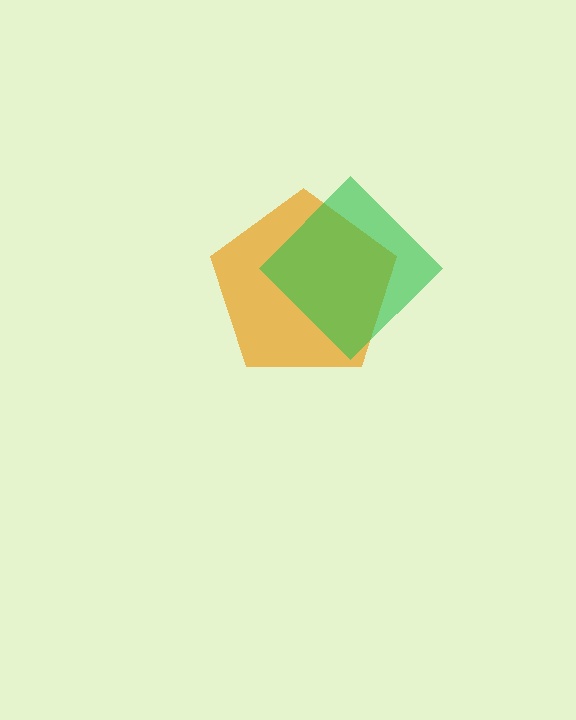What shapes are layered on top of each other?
The layered shapes are: an orange pentagon, a green diamond.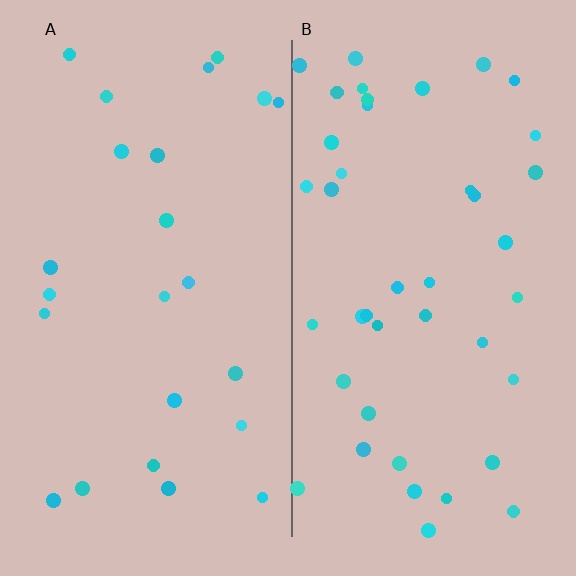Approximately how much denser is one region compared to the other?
Approximately 1.8× — region B over region A.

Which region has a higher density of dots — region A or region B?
B (the right).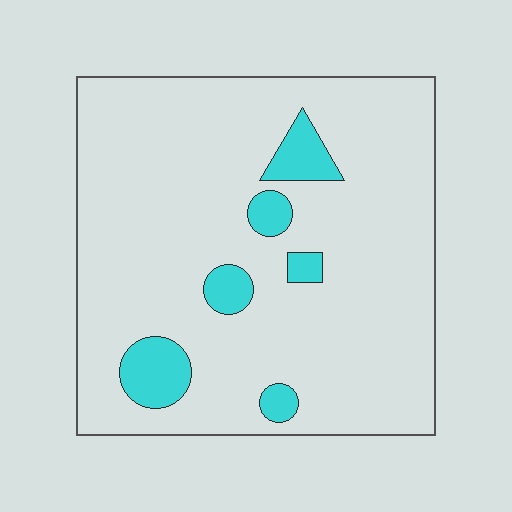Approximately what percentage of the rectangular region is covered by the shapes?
Approximately 10%.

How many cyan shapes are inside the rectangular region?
6.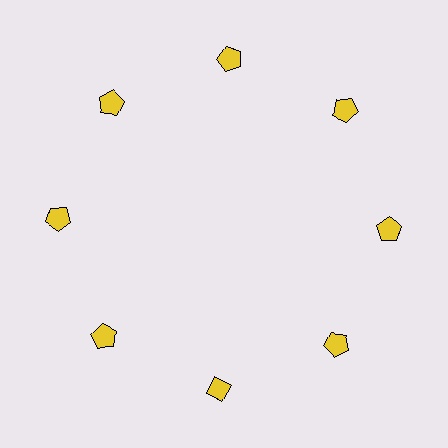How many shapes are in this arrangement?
There are 8 shapes arranged in a ring pattern.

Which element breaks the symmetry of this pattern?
The yellow diamond at roughly the 6 o'clock position breaks the symmetry. All other shapes are yellow pentagons.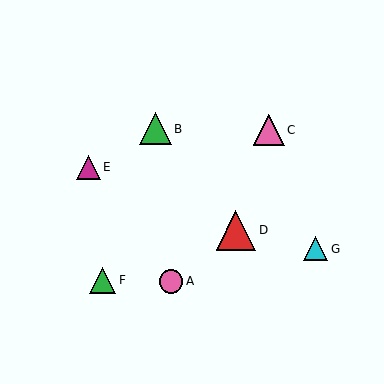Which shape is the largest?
The red triangle (labeled D) is the largest.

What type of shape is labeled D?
Shape D is a red triangle.